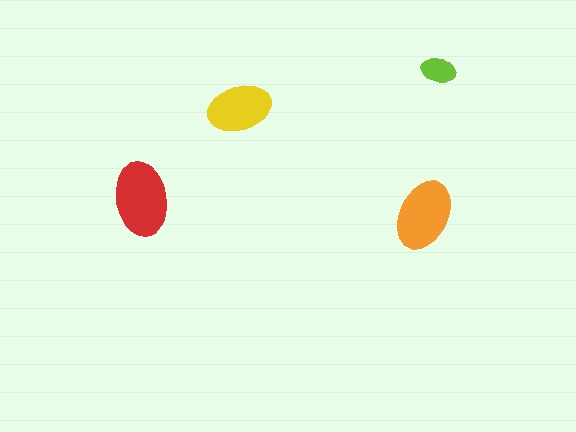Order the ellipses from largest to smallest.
the red one, the orange one, the yellow one, the lime one.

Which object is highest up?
The lime ellipse is topmost.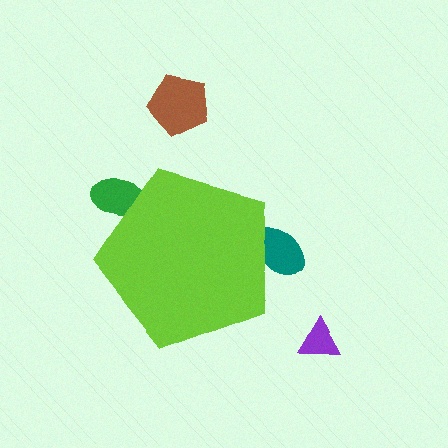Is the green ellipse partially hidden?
Yes, the green ellipse is partially hidden behind the lime pentagon.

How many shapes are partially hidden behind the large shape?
2 shapes are partially hidden.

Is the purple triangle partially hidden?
No, the purple triangle is fully visible.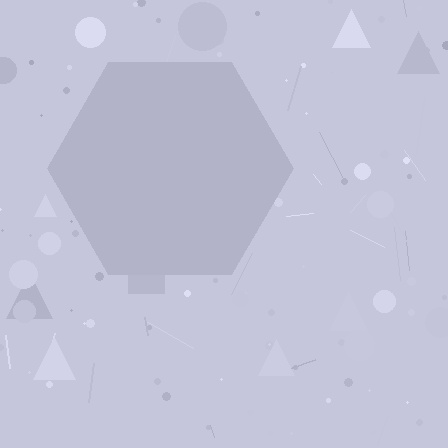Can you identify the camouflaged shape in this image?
The camouflaged shape is a hexagon.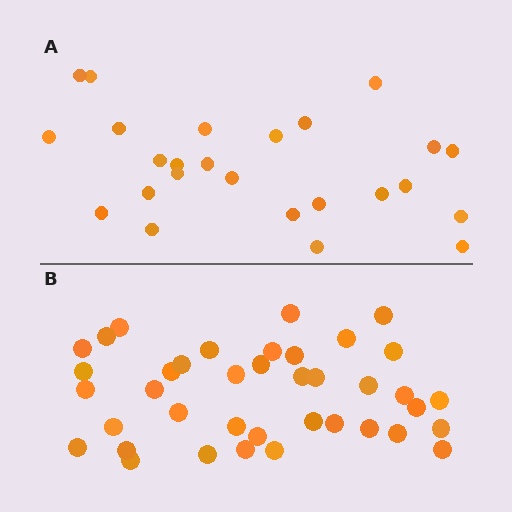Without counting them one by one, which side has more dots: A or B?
Region B (the bottom region) has more dots.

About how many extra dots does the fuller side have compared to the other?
Region B has approximately 15 more dots than region A.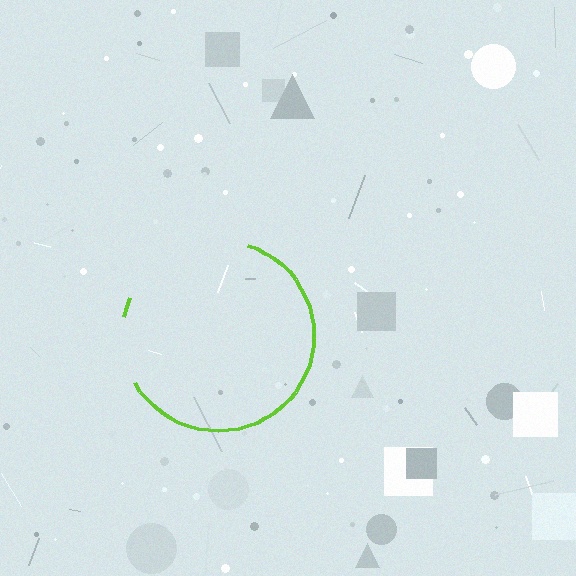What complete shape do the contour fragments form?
The contour fragments form a circle.